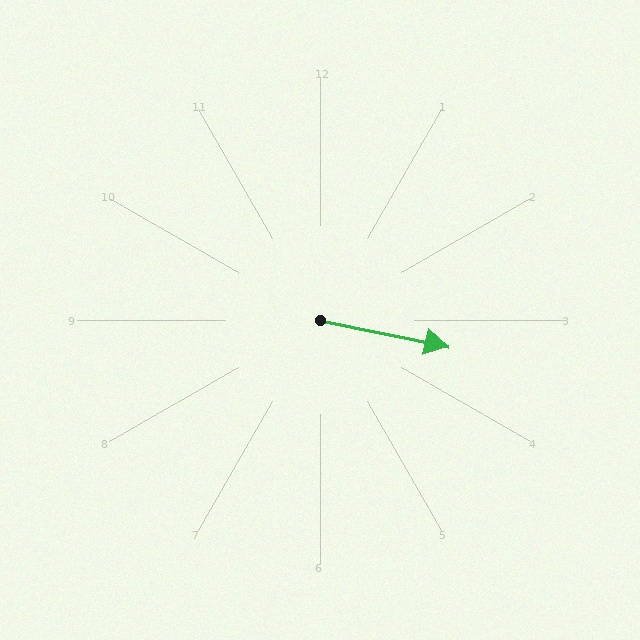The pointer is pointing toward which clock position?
Roughly 3 o'clock.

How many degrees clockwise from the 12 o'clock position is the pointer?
Approximately 102 degrees.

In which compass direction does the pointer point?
East.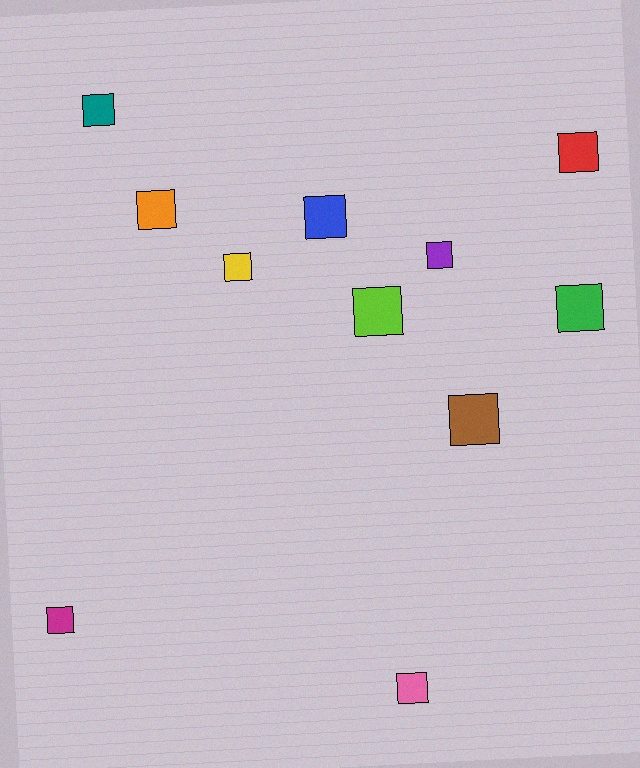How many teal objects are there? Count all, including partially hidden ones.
There is 1 teal object.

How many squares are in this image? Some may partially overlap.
There are 11 squares.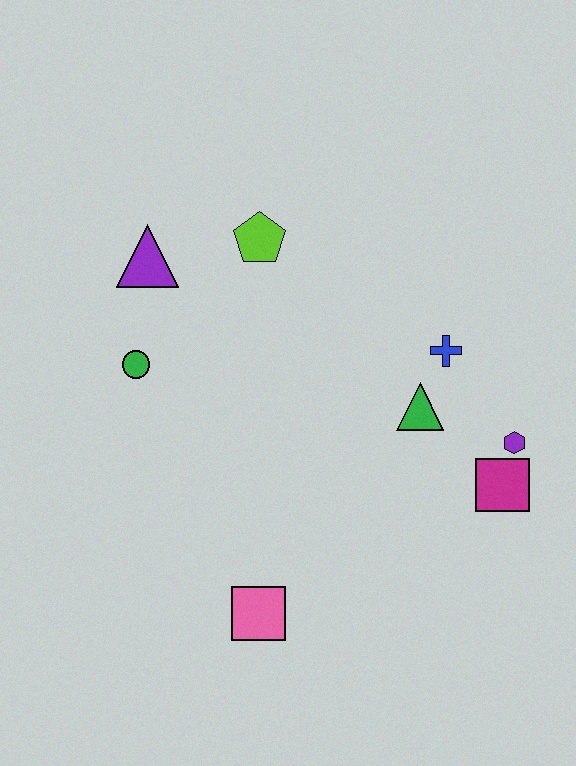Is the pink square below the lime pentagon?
Yes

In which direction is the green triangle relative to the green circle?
The green triangle is to the right of the green circle.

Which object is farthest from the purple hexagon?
The purple triangle is farthest from the purple hexagon.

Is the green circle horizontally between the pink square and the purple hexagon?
No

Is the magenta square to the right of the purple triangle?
Yes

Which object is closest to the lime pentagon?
The purple triangle is closest to the lime pentagon.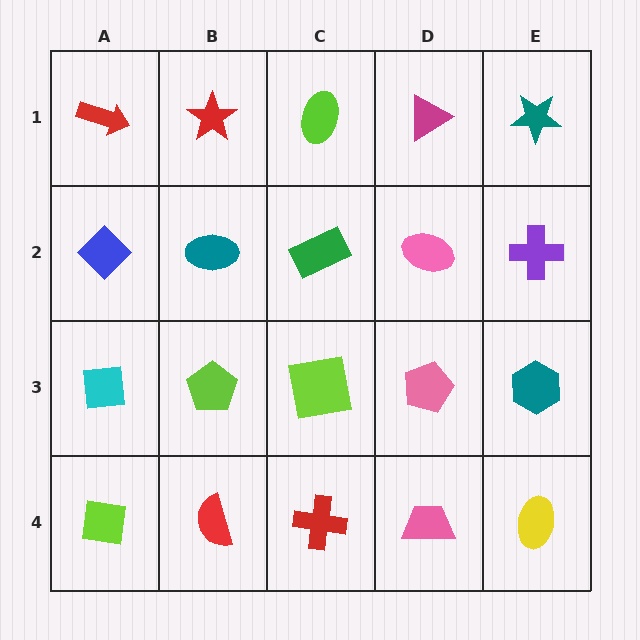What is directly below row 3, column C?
A red cross.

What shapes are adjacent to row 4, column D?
A pink pentagon (row 3, column D), a red cross (row 4, column C), a yellow ellipse (row 4, column E).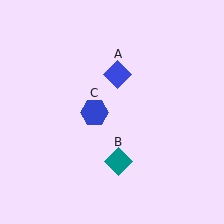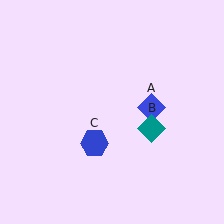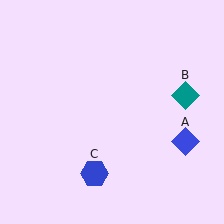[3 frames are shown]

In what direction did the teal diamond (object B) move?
The teal diamond (object B) moved up and to the right.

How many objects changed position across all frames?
3 objects changed position: blue diamond (object A), teal diamond (object B), blue hexagon (object C).